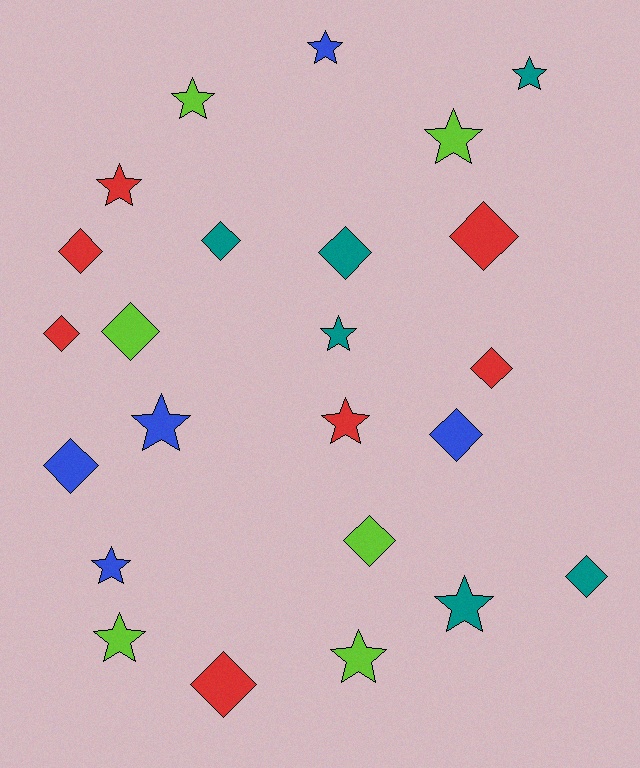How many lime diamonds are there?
There are 2 lime diamonds.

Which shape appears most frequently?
Diamond, with 12 objects.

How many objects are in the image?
There are 24 objects.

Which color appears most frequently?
Red, with 7 objects.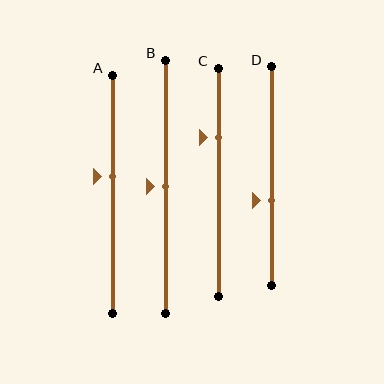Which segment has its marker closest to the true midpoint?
Segment B has its marker closest to the true midpoint.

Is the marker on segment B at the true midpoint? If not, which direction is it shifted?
Yes, the marker on segment B is at the true midpoint.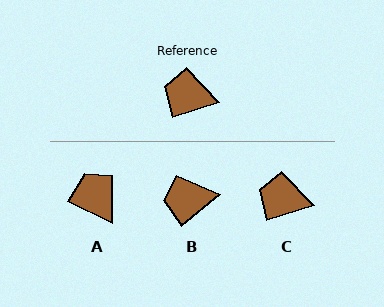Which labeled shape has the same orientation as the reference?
C.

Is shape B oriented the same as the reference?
No, it is off by about 21 degrees.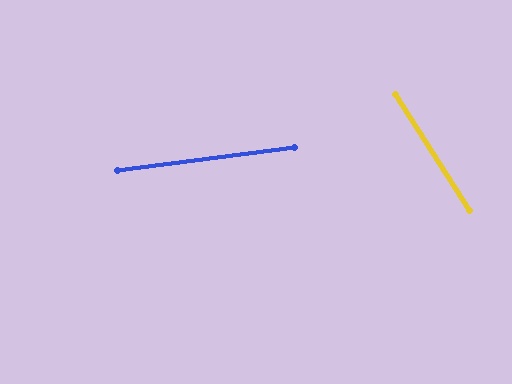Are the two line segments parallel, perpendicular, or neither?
Neither parallel nor perpendicular — they differ by about 65°.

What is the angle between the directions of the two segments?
Approximately 65 degrees.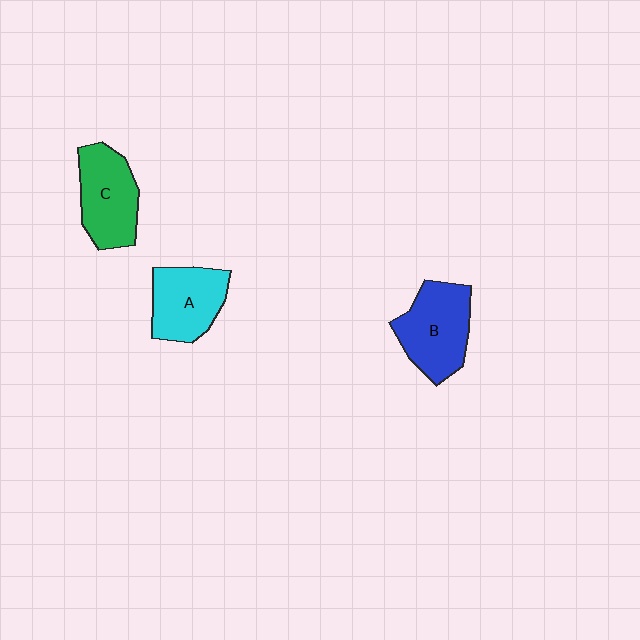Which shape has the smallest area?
Shape A (cyan).